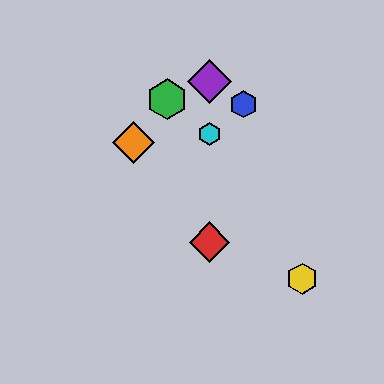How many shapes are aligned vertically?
3 shapes (the red diamond, the purple diamond, the cyan hexagon) are aligned vertically.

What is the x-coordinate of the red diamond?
The red diamond is at x≈209.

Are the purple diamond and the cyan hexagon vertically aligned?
Yes, both are at x≈209.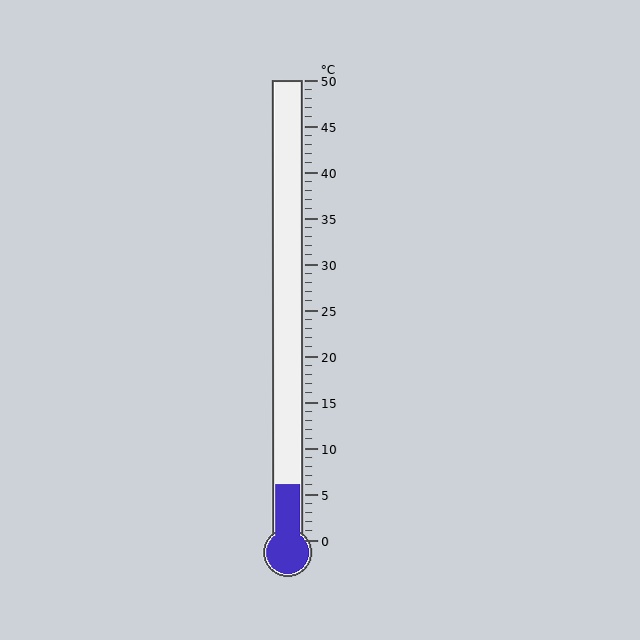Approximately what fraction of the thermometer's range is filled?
The thermometer is filled to approximately 10% of its range.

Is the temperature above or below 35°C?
The temperature is below 35°C.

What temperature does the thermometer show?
The thermometer shows approximately 6°C.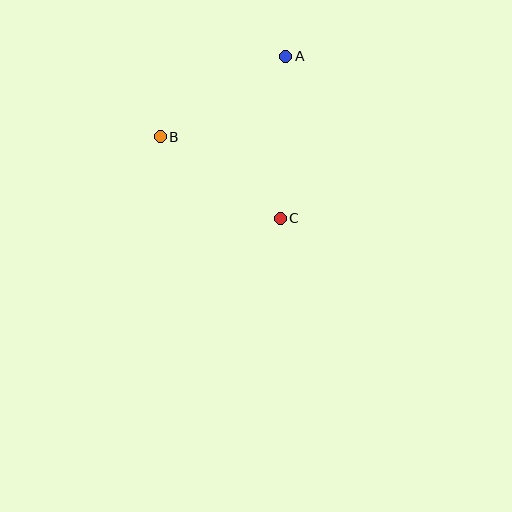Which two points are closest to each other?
Points B and C are closest to each other.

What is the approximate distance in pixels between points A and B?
The distance between A and B is approximately 149 pixels.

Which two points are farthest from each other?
Points A and C are farthest from each other.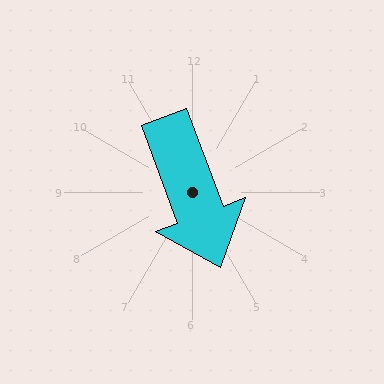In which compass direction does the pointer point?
South.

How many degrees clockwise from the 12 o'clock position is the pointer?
Approximately 160 degrees.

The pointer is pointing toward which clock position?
Roughly 5 o'clock.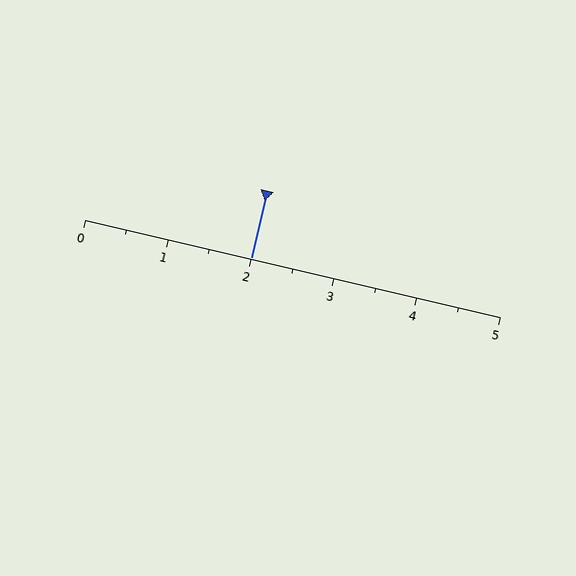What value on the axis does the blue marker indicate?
The marker indicates approximately 2.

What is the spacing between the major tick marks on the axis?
The major ticks are spaced 1 apart.